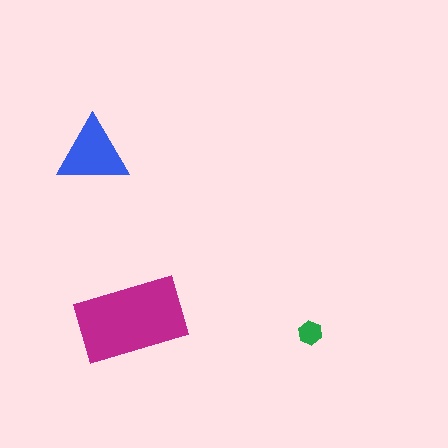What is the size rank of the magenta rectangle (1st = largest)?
1st.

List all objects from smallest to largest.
The green hexagon, the blue triangle, the magenta rectangle.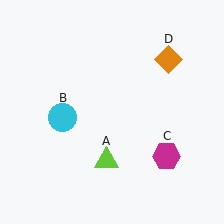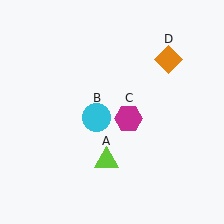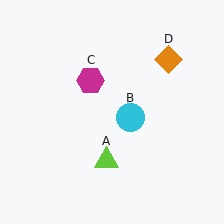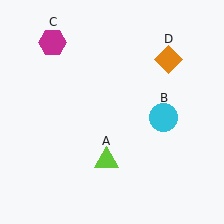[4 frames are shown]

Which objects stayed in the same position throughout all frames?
Lime triangle (object A) and orange diamond (object D) remained stationary.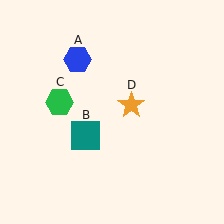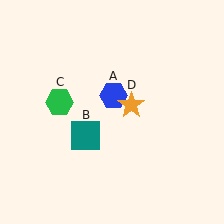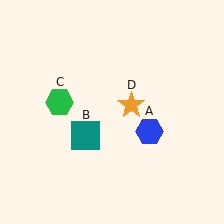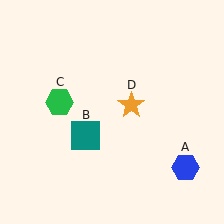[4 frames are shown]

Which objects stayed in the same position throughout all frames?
Teal square (object B) and green hexagon (object C) and orange star (object D) remained stationary.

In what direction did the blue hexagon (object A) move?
The blue hexagon (object A) moved down and to the right.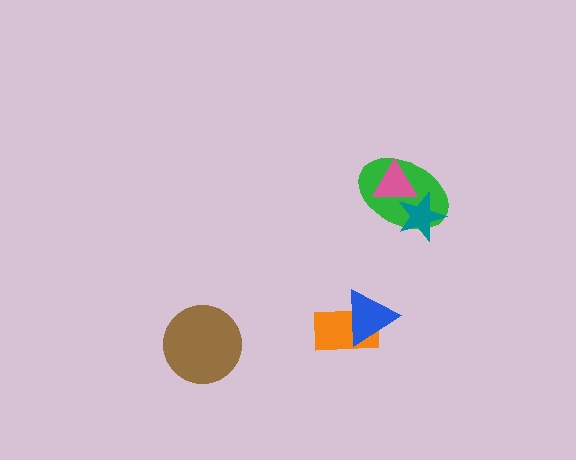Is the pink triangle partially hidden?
Yes, it is partially covered by another shape.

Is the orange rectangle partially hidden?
Yes, it is partially covered by another shape.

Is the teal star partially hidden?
No, no other shape covers it.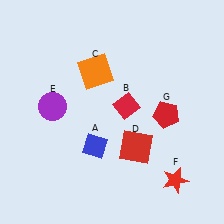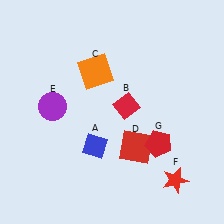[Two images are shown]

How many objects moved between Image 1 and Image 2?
1 object moved between the two images.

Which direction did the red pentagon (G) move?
The red pentagon (G) moved down.